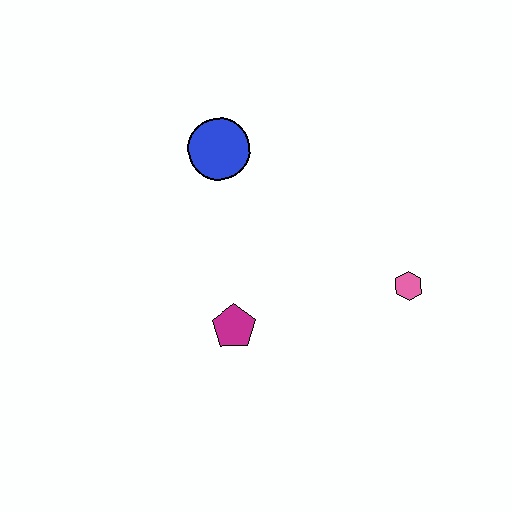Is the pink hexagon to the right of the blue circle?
Yes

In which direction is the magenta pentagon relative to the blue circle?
The magenta pentagon is below the blue circle.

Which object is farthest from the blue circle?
The pink hexagon is farthest from the blue circle.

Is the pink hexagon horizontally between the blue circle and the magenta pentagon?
No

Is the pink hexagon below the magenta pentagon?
No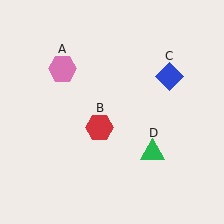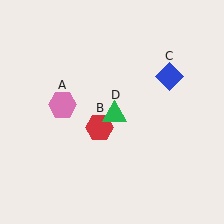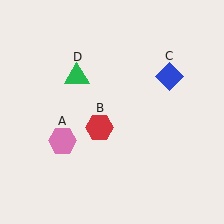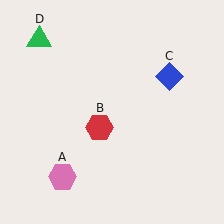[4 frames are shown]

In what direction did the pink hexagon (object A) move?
The pink hexagon (object A) moved down.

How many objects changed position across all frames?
2 objects changed position: pink hexagon (object A), green triangle (object D).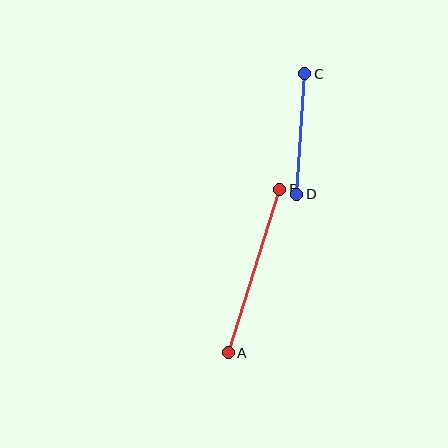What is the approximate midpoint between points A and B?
The midpoint is at approximately (254, 271) pixels.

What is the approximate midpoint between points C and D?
The midpoint is at approximately (301, 134) pixels.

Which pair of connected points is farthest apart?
Points A and B are farthest apart.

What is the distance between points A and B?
The distance is approximately 172 pixels.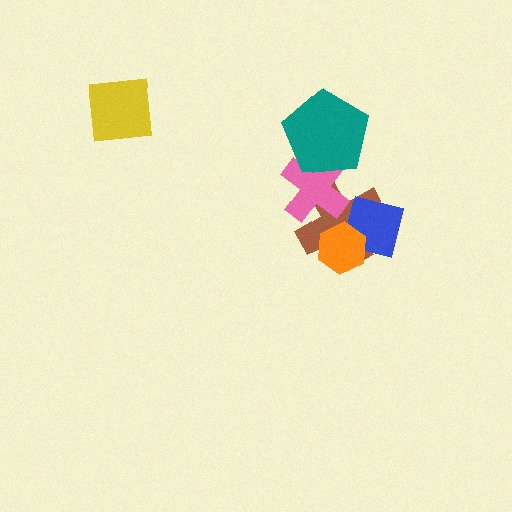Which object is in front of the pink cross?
The teal pentagon is in front of the pink cross.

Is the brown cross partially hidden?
Yes, it is partially covered by another shape.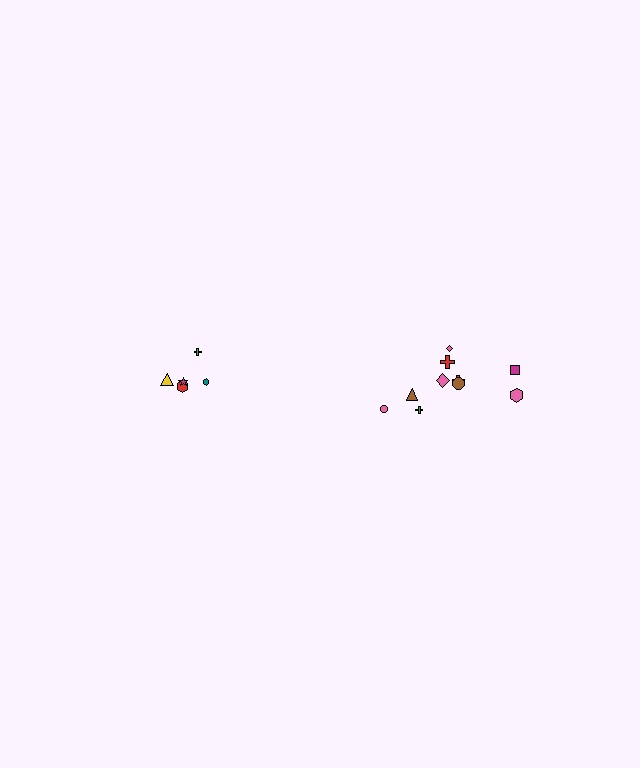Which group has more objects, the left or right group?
The right group.